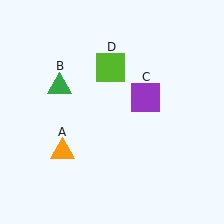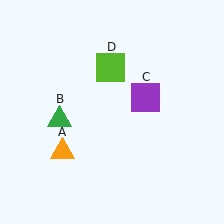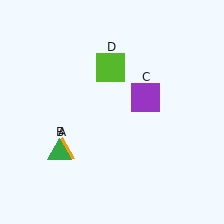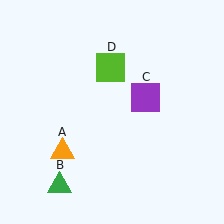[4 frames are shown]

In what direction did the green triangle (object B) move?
The green triangle (object B) moved down.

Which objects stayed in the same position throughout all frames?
Orange triangle (object A) and purple square (object C) and lime square (object D) remained stationary.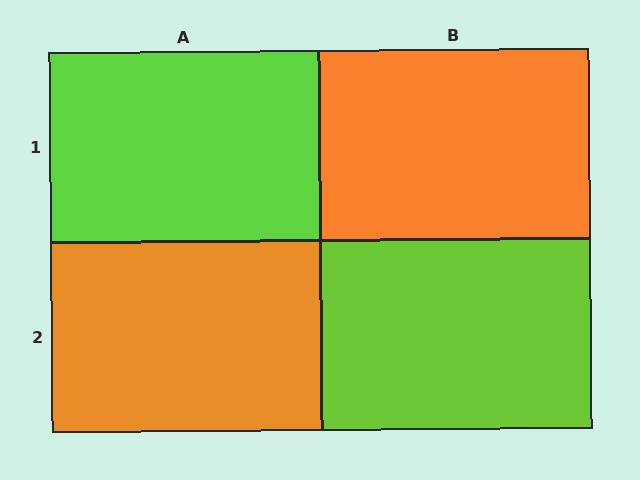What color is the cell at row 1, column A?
Lime.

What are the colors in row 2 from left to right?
Orange, lime.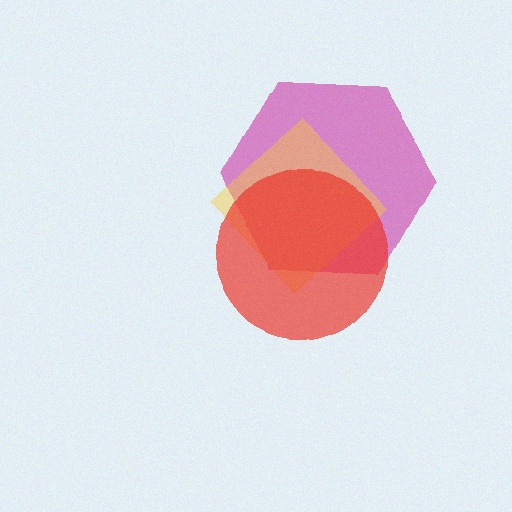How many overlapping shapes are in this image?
There are 3 overlapping shapes in the image.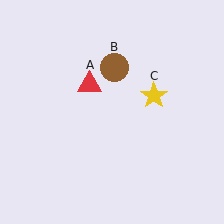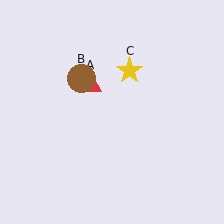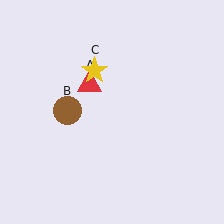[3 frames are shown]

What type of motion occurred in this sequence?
The brown circle (object B), yellow star (object C) rotated counterclockwise around the center of the scene.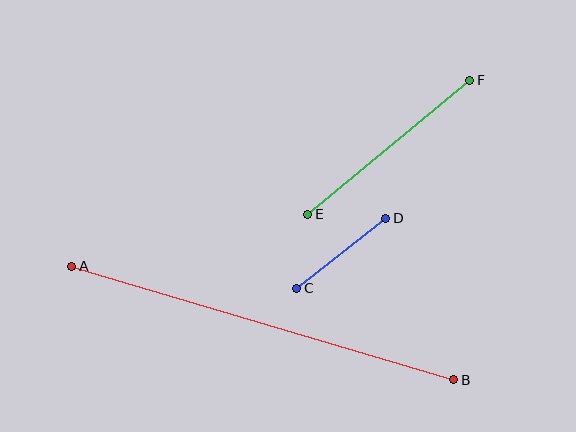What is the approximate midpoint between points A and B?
The midpoint is at approximately (263, 323) pixels.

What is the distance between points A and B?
The distance is approximately 399 pixels.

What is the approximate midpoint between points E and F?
The midpoint is at approximately (389, 147) pixels.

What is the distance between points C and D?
The distance is approximately 113 pixels.